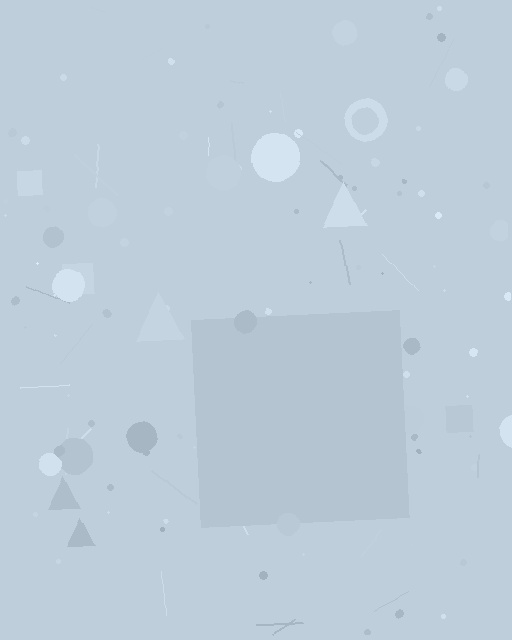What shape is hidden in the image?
A square is hidden in the image.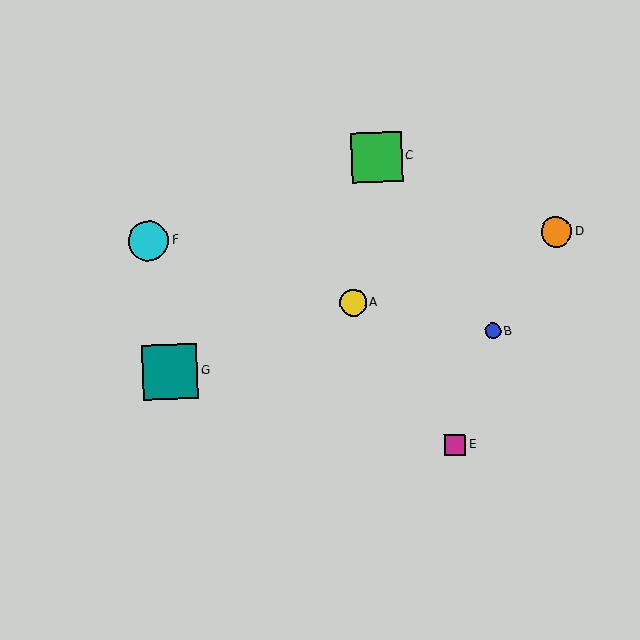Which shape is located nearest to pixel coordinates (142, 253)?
The cyan circle (labeled F) at (148, 241) is nearest to that location.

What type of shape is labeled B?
Shape B is a blue circle.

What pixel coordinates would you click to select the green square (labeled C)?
Click at (377, 157) to select the green square C.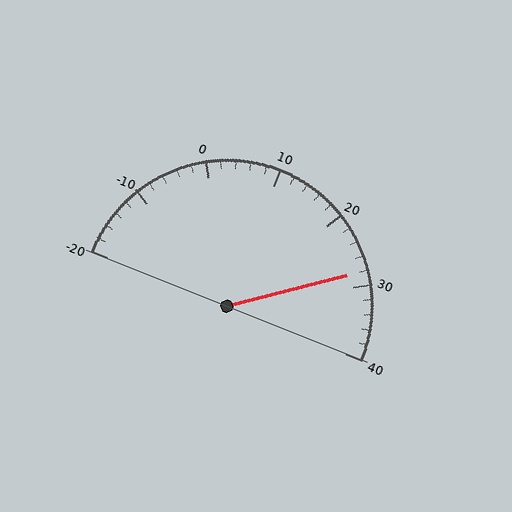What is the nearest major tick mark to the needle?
The nearest major tick mark is 30.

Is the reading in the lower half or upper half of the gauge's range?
The reading is in the upper half of the range (-20 to 40).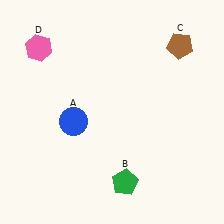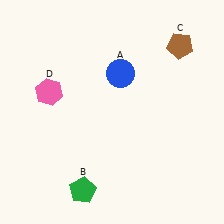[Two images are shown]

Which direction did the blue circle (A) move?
The blue circle (A) moved up.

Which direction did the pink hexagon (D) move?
The pink hexagon (D) moved down.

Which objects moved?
The objects that moved are: the blue circle (A), the green pentagon (B), the pink hexagon (D).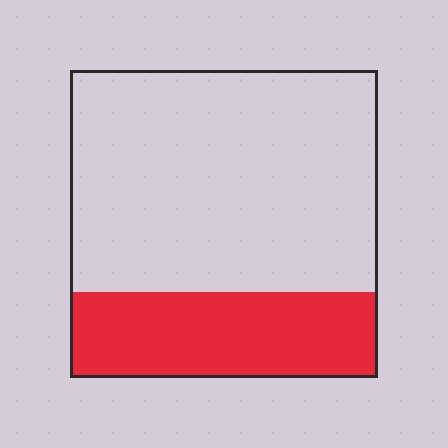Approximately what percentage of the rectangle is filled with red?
Approximately 30%.